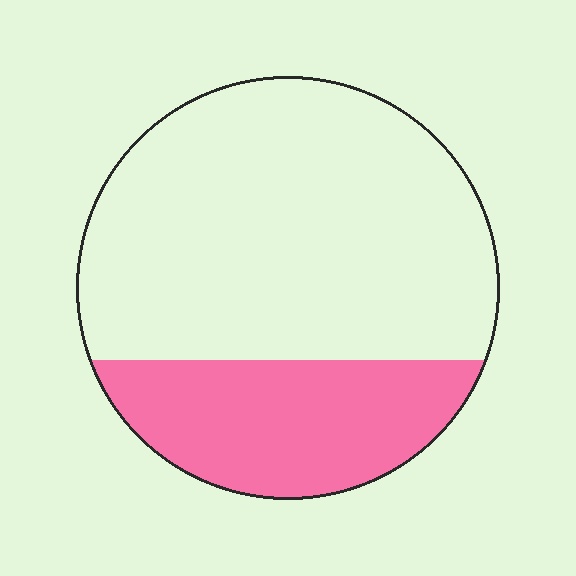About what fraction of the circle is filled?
About one quarter (1/4).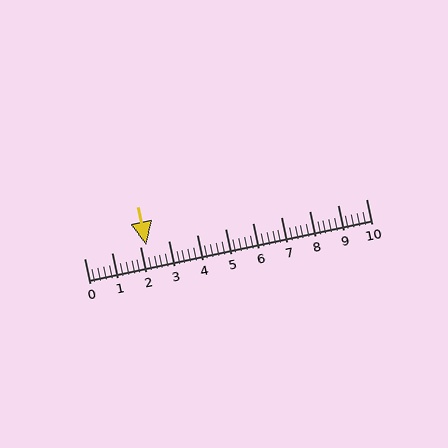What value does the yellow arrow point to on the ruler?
The yellow arrow points to approximately 2.2.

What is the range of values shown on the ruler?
The ruler shows values from 0 to 10.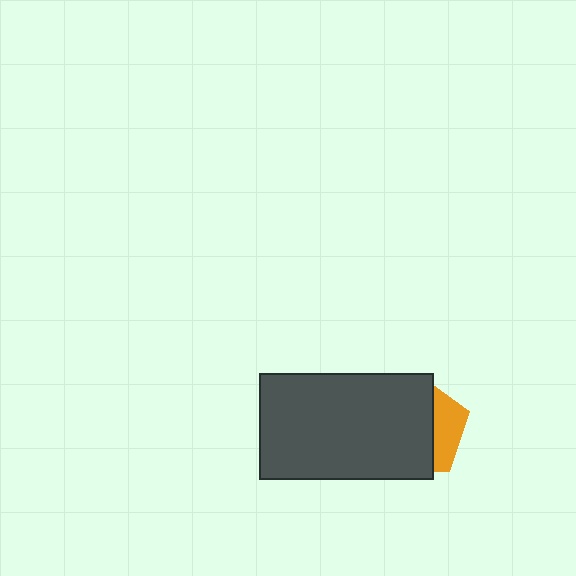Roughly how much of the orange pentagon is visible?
A small part of it is visible (roughly 30%).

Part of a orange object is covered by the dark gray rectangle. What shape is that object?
It is a pentagon.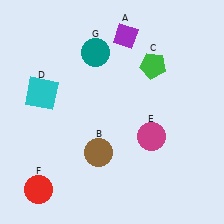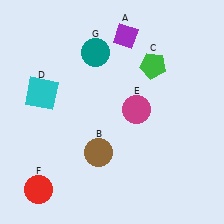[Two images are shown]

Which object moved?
The magenta circle (E) moved up.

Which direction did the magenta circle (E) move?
The magenta circle (E) moved up.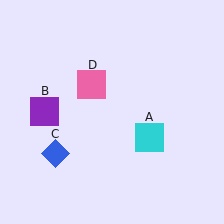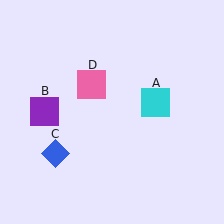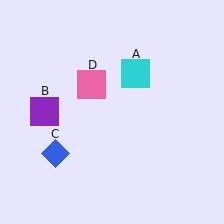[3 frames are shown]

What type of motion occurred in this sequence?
The cyan square (object A) rotated counterclockwise around the center of the scene.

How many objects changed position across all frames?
1 object changed position: cyan square (object A).